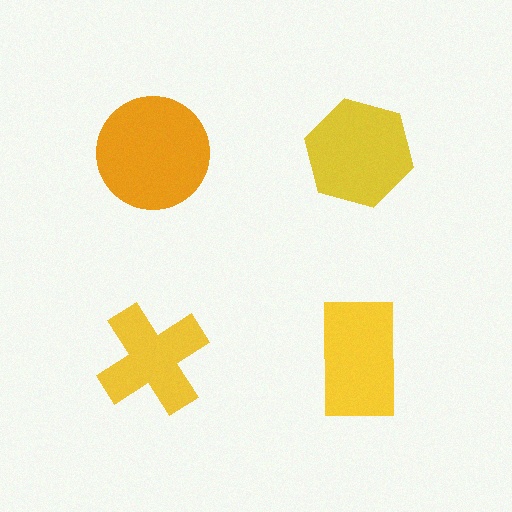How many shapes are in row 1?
2 shapes.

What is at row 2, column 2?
A yellow rectangle.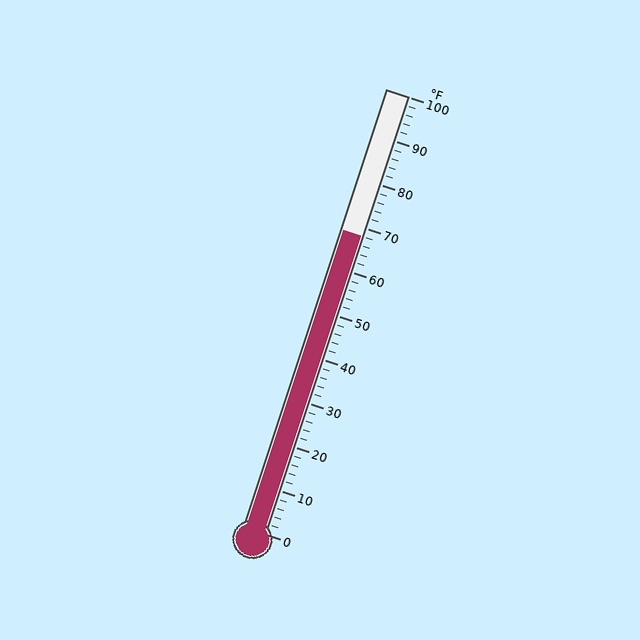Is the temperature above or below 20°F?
The temperature is above 20°F.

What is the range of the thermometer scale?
The thermometer scale ranges from 0°F to 100°F.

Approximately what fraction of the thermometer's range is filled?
The thermometer is filled to approximately 70% of its range.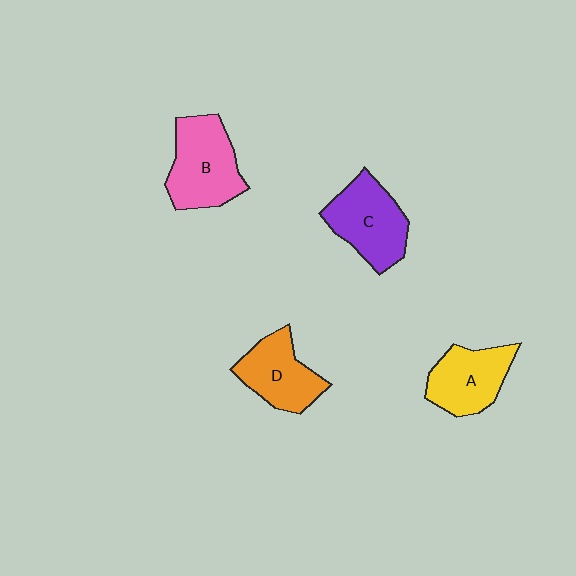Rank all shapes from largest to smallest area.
From largest to smallest: B (pink), C (purple), A (yellow), D (orange).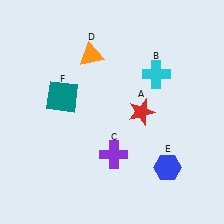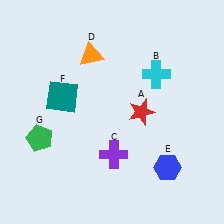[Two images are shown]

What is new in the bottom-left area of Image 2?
A green pentagon (G) was added in the bottom-left area of Image 2.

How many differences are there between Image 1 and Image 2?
There is 1 difference between the two images.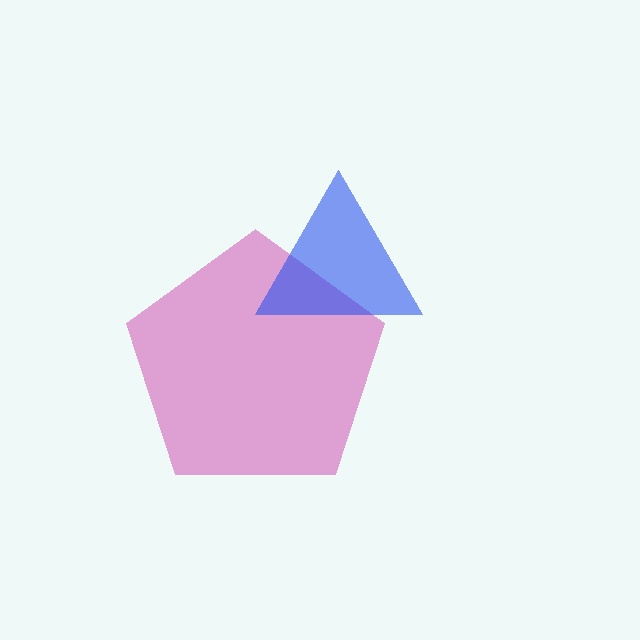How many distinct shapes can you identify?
There are 2 distinct shapes: a magenta pentagon, a blue triangle.